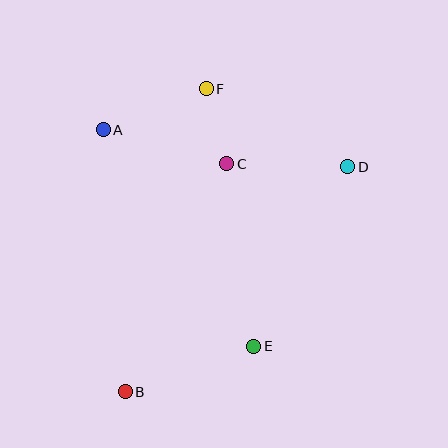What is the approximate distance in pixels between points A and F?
The distance between A and F is approximately 111 pixels.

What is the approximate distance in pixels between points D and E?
The distance between D and E is approximately 203 pixels.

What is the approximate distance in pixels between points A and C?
The distance between A and C is approximately 128 pixels.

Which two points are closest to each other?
Points C and F are closest to each other.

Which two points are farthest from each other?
Points B and D are farthest from each other.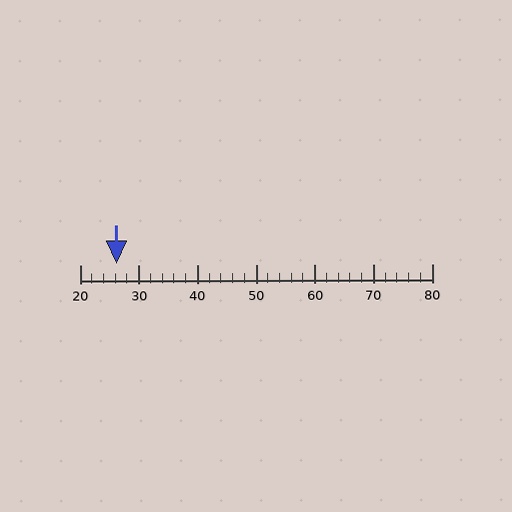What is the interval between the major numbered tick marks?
The major tick marks are spaced 10 units apart.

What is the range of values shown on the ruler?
The ruler shows values from 20 to 80.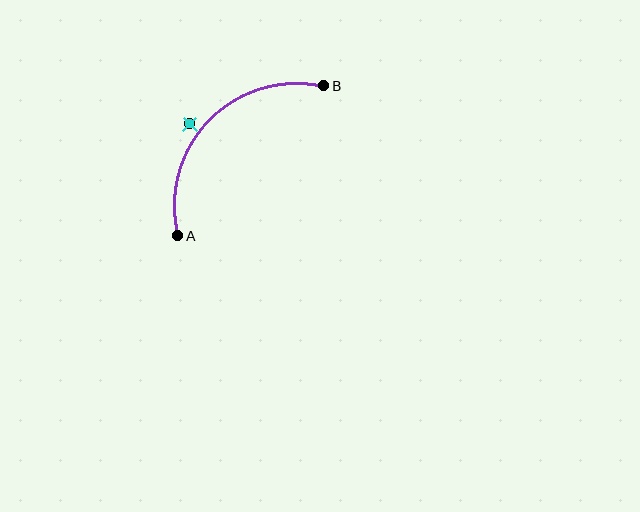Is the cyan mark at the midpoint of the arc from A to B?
No — the cyan mark does not lie on the arc at all. It sits slightly outside the curve.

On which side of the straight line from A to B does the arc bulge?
The arc bulges above and to the left of the straight line connecting A and B.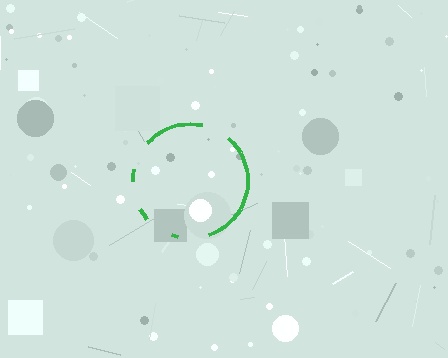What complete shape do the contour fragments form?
The contour fragments form a circle.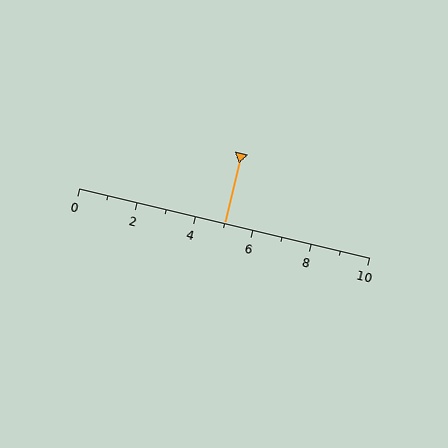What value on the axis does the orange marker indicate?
The marker indicates approximately 5.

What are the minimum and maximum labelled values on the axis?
The axis runs from 0 to 10.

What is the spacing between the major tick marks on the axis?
The major ticks are spaced 2 apart.